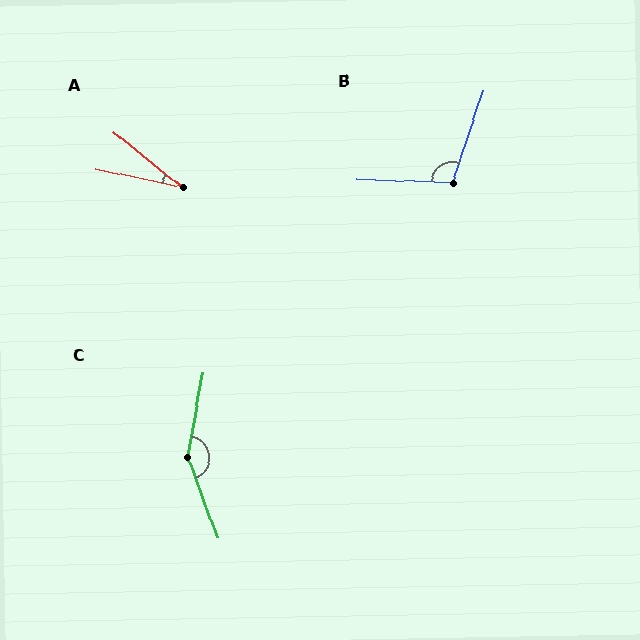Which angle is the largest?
C, at approximately 149 degrees.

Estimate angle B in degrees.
Approximately 107 degrees.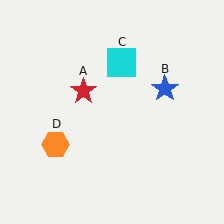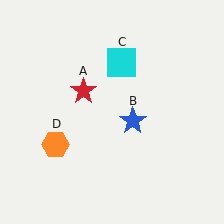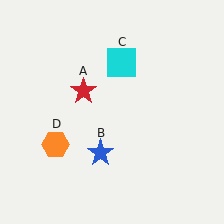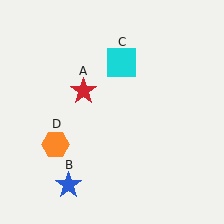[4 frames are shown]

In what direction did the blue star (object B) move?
The blue star (object B) moved down and to the left.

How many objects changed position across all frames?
1 object changed position: blue star (object B).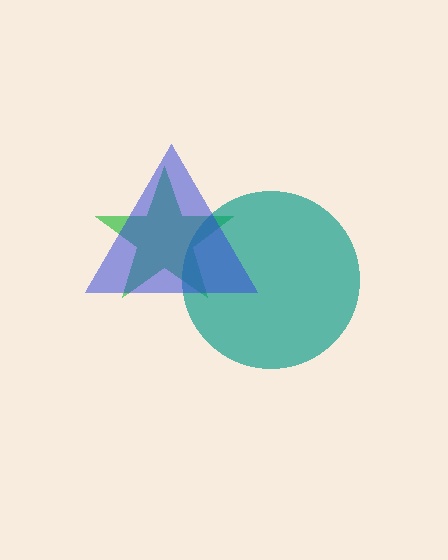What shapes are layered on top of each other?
The layered shapes are: a green star, a teal circle, a blue triangle.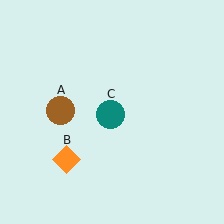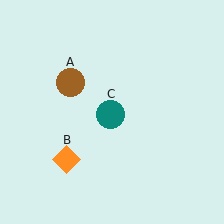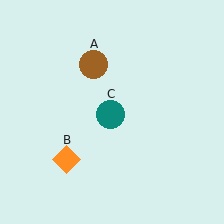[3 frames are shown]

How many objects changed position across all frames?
1 object changed position: brown circle (object A).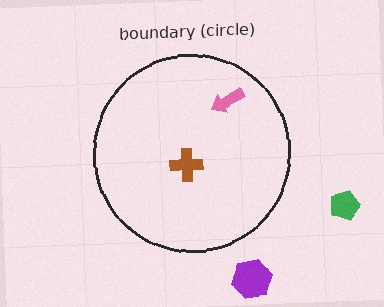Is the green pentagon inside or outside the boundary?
Outside.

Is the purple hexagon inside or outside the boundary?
Outside.